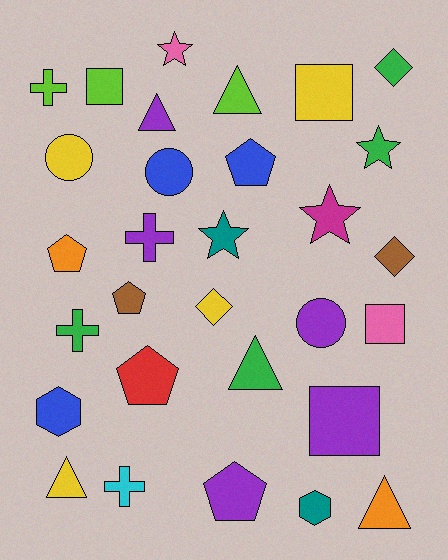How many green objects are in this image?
There are 4 green objects.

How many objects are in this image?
There are 30 objects.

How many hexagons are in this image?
There are 2 hexagons.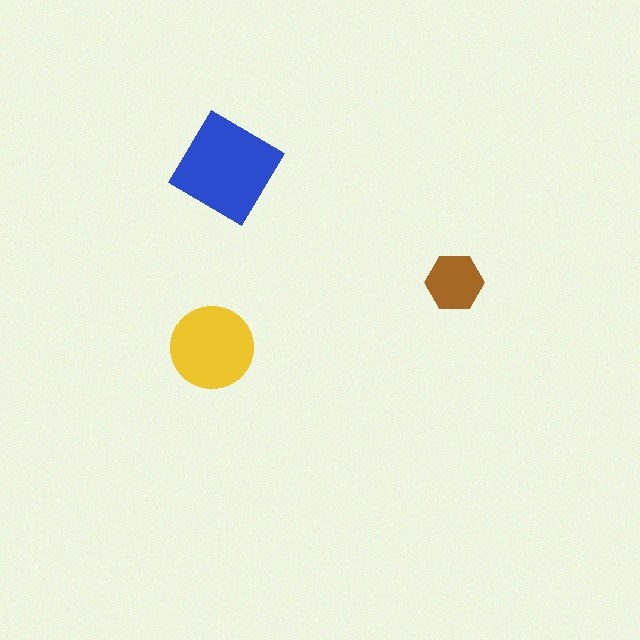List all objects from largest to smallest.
The blue diamond, the yellow circle, the brown hexagon.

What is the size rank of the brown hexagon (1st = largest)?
3rd.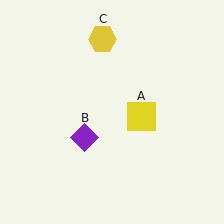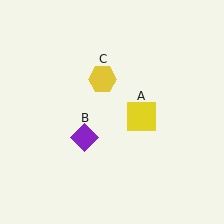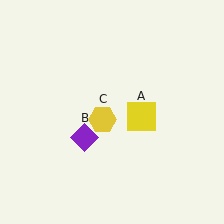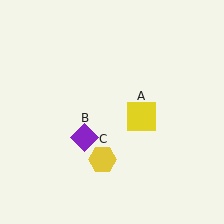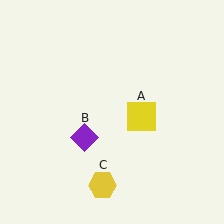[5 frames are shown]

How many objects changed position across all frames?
1 object changed position: yellow hexagon (object C).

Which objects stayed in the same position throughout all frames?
Yellow square (object A) and purple diamond (object B) remained stationary.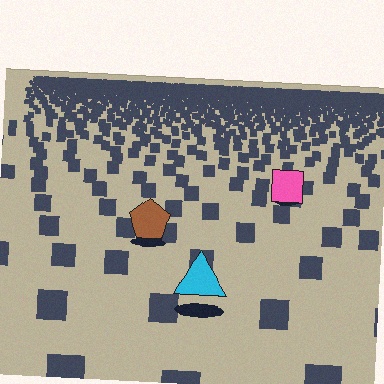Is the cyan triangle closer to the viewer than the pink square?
Yes. The cyan triangle is closer — you can tell from the texture gradient: the ground texture is coarser near it.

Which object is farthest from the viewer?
The pink square is farthest from the viewer. It appears smaller and the ground texture around it is denser.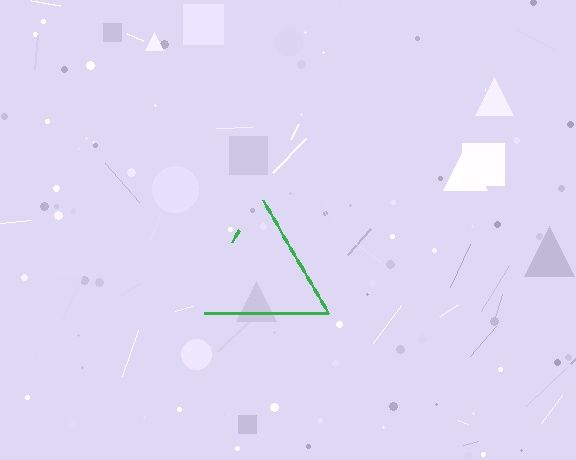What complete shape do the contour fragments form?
The contour fragments form a triangle.